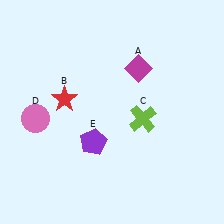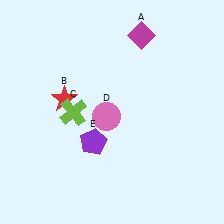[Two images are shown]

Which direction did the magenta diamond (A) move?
The magenta diamond (A) moved up.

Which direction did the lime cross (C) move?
The lime cross (C) moved left.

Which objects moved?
The objects that moved are: the magenta diamond (A), the lime cross (C), the pink circle (D).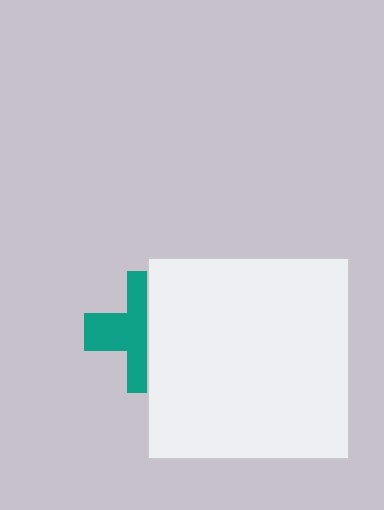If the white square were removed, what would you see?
You would see the complete teal cross.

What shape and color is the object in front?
The object in front is a white square.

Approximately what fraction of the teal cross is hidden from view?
Roughly 47% of the teal cross is hidden behind the white square.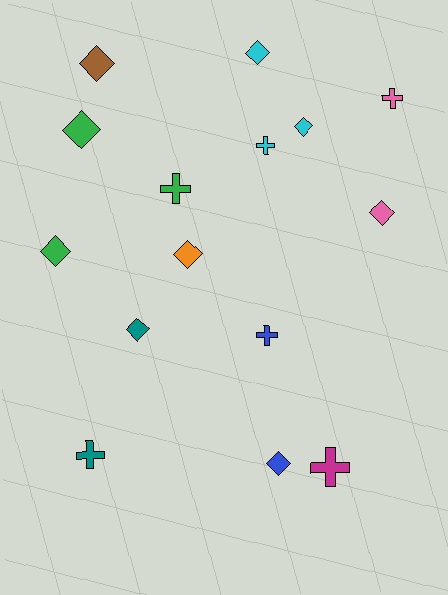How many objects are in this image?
There are 15 objects.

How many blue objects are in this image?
There are 2 blue objects.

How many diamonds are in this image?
There are 9 diamonds.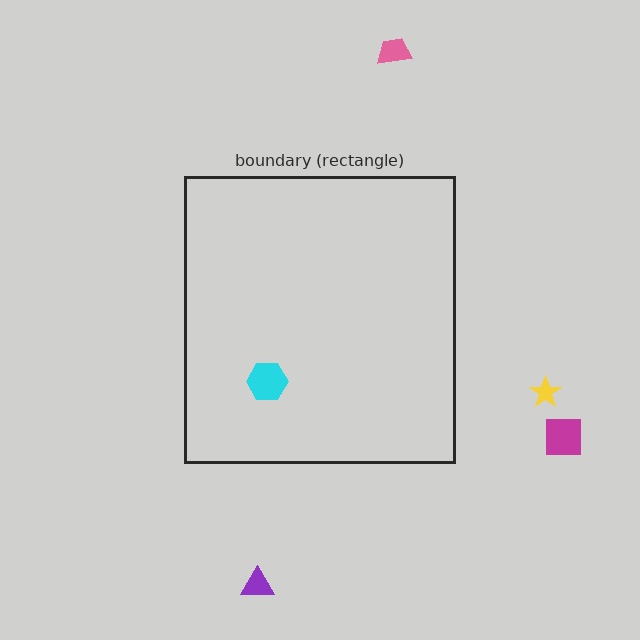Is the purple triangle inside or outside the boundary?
Outside.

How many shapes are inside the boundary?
1 inside, 4 outside.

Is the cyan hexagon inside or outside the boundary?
Inside.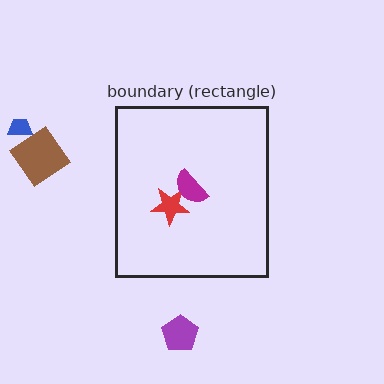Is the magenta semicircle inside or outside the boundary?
Inside.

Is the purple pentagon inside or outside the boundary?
Outside.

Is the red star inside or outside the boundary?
Inside.